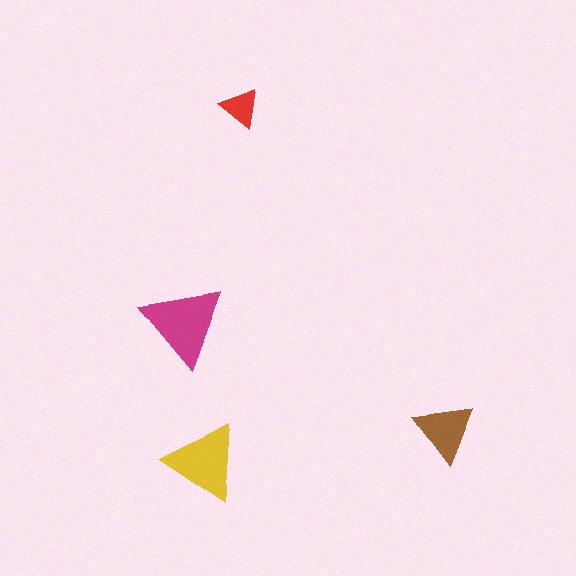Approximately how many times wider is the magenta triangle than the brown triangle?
About 1.5 times wider.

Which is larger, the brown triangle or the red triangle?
The brown one.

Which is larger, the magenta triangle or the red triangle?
The magenta one.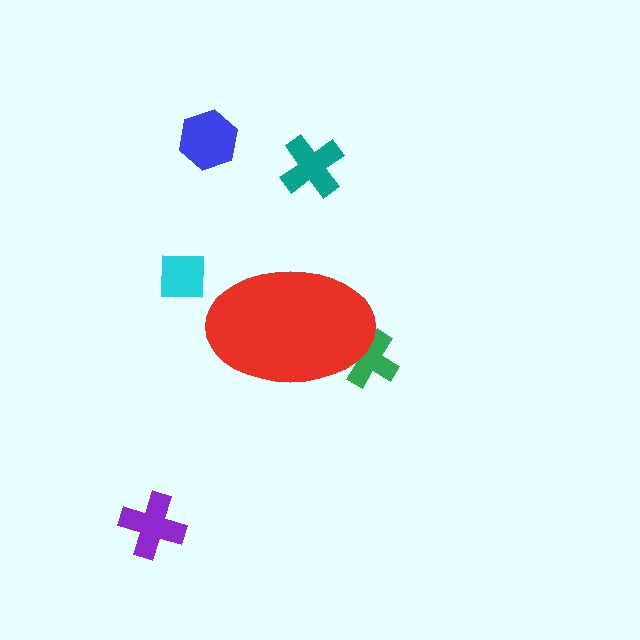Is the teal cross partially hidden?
No, the teal cross is fully visible.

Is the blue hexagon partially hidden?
No, the blue hexagon is fully visible.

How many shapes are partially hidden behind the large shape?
1 shape is partially hidden.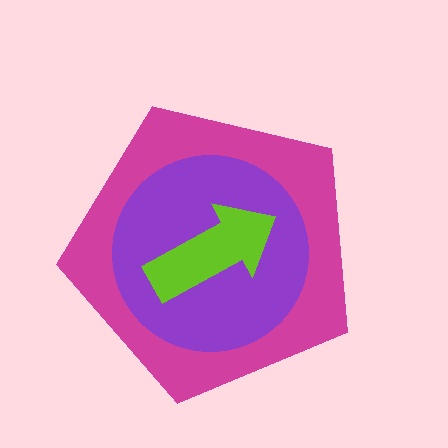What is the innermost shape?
The lime arrow.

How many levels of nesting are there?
3.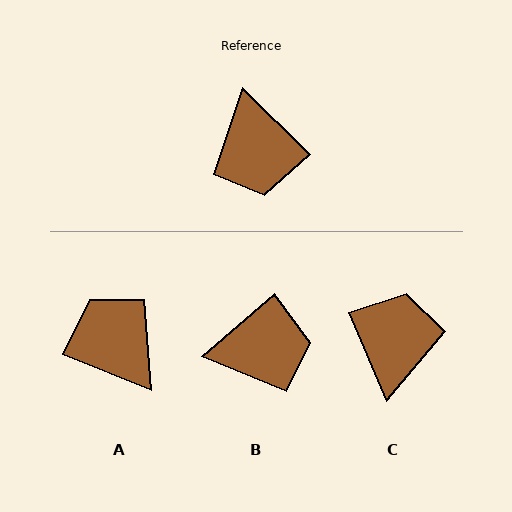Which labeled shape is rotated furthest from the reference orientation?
C, about 158 degrees away.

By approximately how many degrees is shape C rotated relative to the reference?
Approximately 158 degrees counter-clockwise.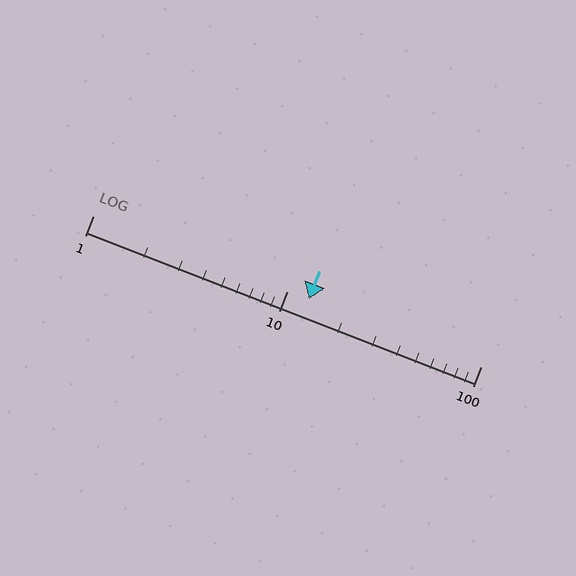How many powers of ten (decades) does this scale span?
The scale spans 2 decades, from 1 to 100.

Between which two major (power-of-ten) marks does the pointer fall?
The pointer is between 10 and 100.